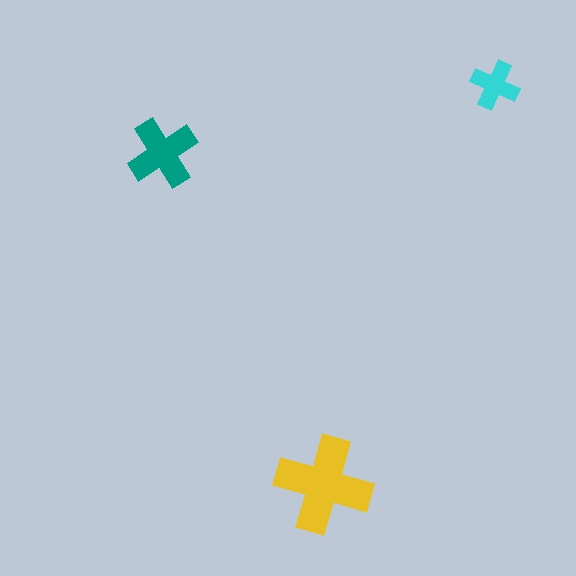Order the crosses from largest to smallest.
the yellow one, the teal one, the cyan one.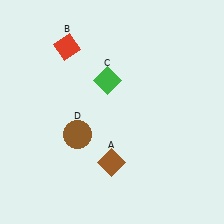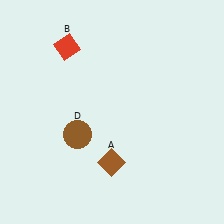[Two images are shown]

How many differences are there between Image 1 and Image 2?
There is 1 difference between the two images.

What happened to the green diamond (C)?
The green diamond (C) was removed in Image 2. It was in the top-left area of Image 1.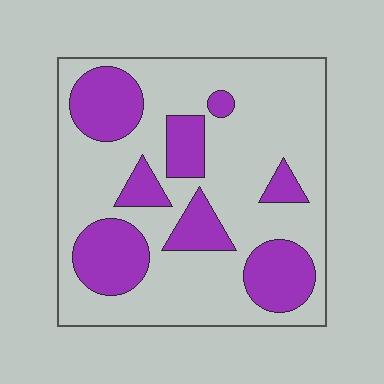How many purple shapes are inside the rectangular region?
8.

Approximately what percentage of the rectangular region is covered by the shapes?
Approximately 30%.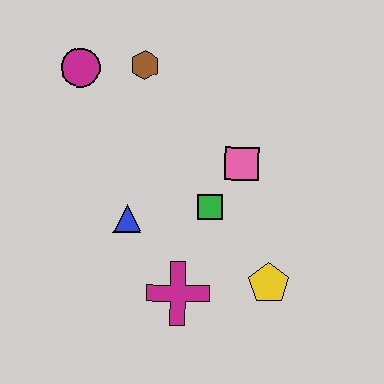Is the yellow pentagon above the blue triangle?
No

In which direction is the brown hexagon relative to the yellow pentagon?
The brown hexagon is above the yellow pentagon.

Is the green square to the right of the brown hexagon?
Yes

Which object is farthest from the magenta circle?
The yellow pentagon is farthest from the magenta circle.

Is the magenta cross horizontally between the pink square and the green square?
No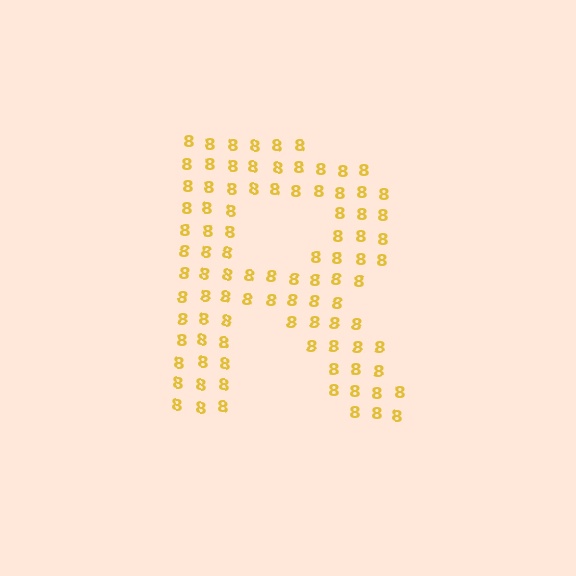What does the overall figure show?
The overall figure shows the letter R.